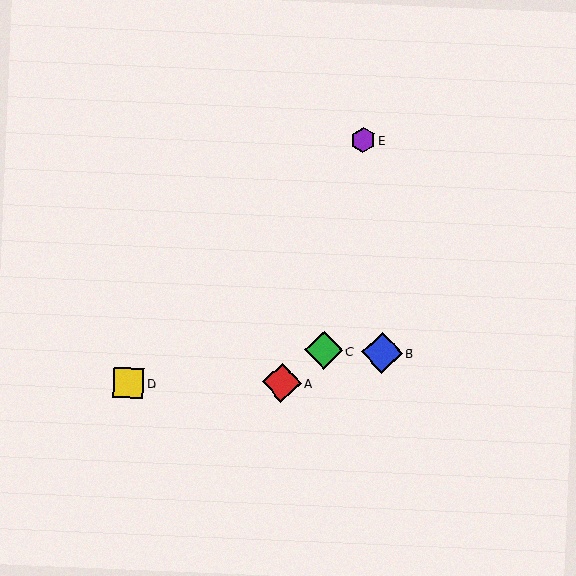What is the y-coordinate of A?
Object A is at y≈382.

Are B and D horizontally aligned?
No, B is at y≈353 and D is at y≈383.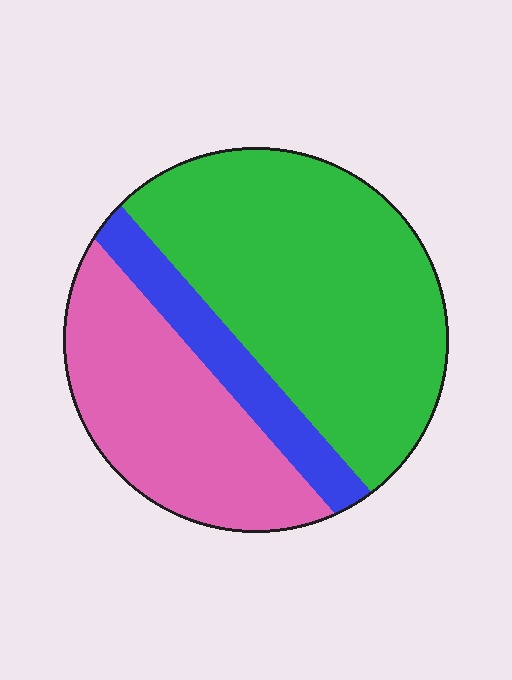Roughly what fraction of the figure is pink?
Pink covers roughly 30% of the figure.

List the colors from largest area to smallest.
From largest to smallest: green, pink, blue.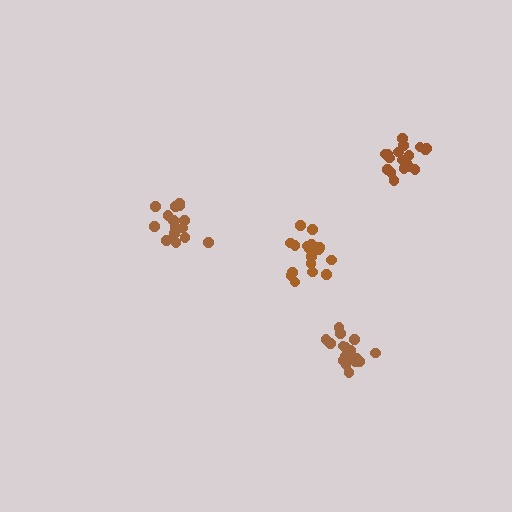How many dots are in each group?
Group 1: 17 dots, Group 2: 15 dots, Group 3: 19 dots, Group 4: 19 dots (70 total).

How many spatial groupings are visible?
There are 4 spatial groupings.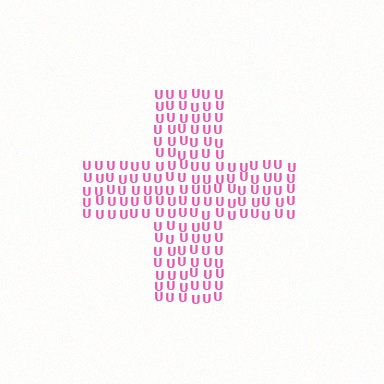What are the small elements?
The small elements are letter U's.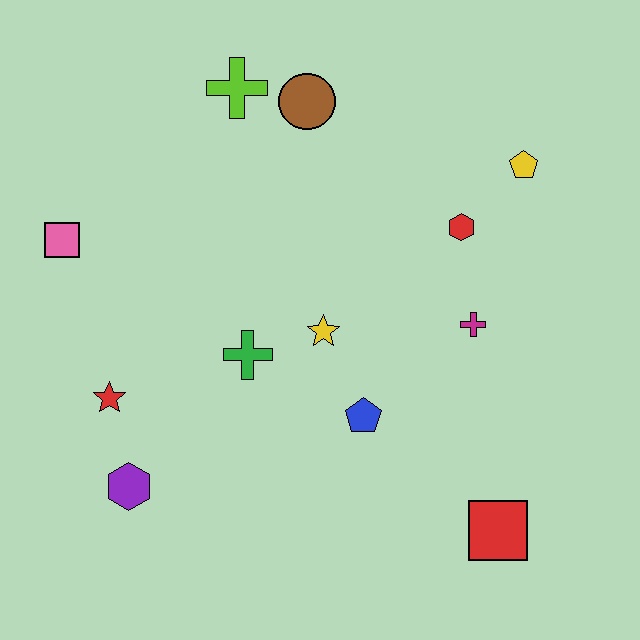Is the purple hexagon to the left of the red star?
No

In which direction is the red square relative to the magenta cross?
The red square is below the magenta cross.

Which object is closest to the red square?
The blue pentagon is closest to the red square.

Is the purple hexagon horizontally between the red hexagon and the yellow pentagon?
No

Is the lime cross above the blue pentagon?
Yes